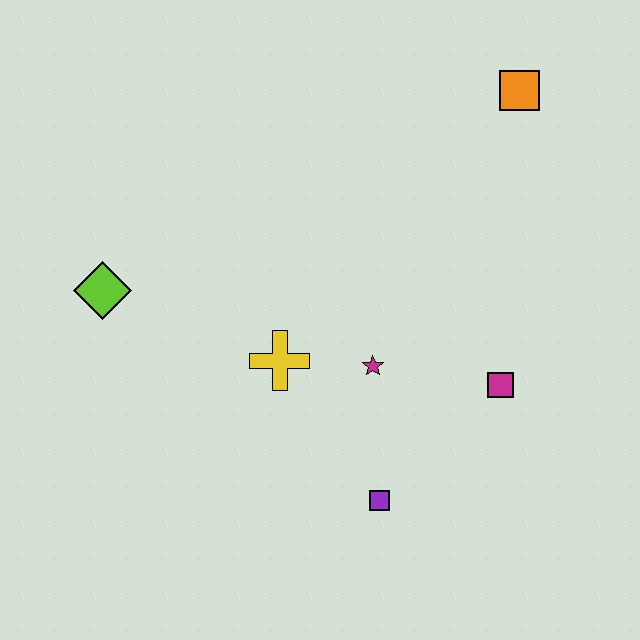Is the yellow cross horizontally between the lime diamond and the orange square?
Yes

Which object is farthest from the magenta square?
The lime diamond is farthest from the magenta square.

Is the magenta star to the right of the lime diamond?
Yes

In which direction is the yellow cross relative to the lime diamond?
The yellow cross is to the right of the lime diamond.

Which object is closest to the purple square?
The magenta star is closest to the purple square.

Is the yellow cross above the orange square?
No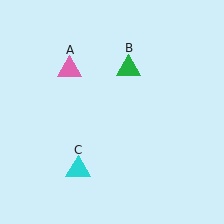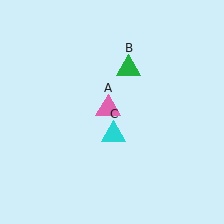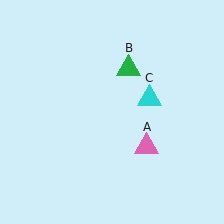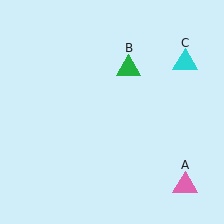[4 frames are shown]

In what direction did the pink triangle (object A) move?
The pink triangle (object A) moved down and to the right.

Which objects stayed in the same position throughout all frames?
Green triangle (object B) remained stationary.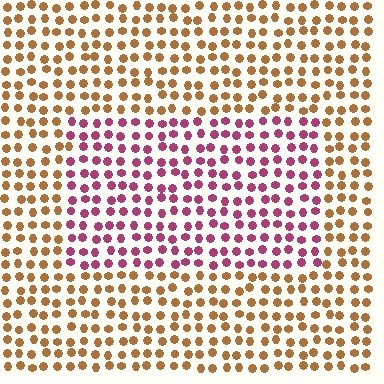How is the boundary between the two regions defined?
The boundary is defined purely by a slight shift in hue (about 60 degrees). Spacing, size, and orientation are identical on both sides.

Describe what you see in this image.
The image is filled with small brown elements in a uniform arrangement. A rectangle-shaped region is visible where the elements are tinted to a slightly different hue, forming a subtle color boundary.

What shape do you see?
I see a rectangle.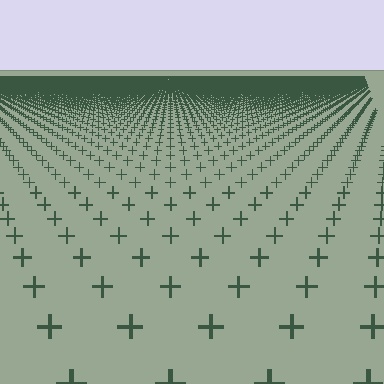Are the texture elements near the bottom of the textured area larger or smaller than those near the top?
Larger. Near the bottom, elements are closer to the viewer and appear at a bigger on-screen size.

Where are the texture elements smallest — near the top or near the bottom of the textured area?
Near the top.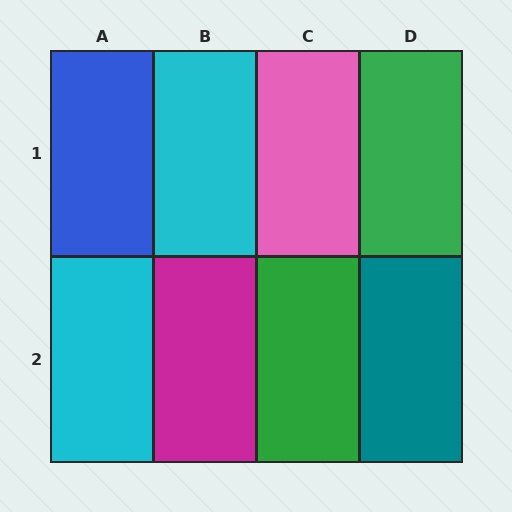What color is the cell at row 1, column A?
Blue.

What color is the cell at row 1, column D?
Green.